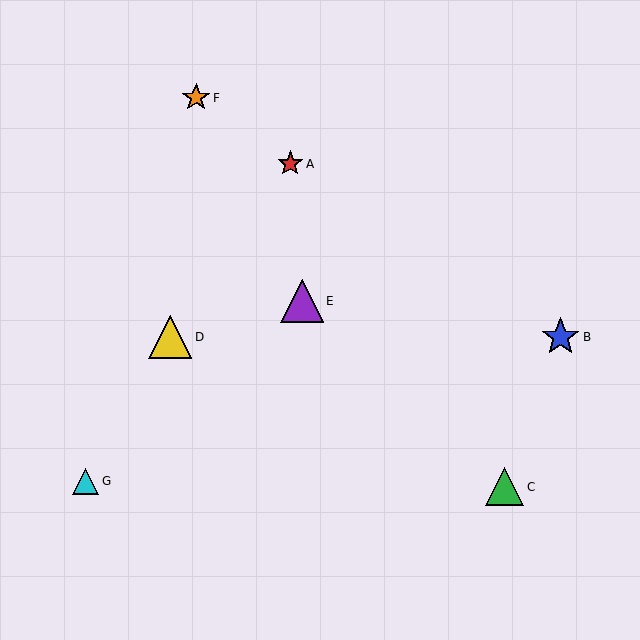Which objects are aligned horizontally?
Objects B, D are aligned horizontally.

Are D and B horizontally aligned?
Yes, both are at y≈337.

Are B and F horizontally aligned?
No, B is at y≈337 and F is at y≈98.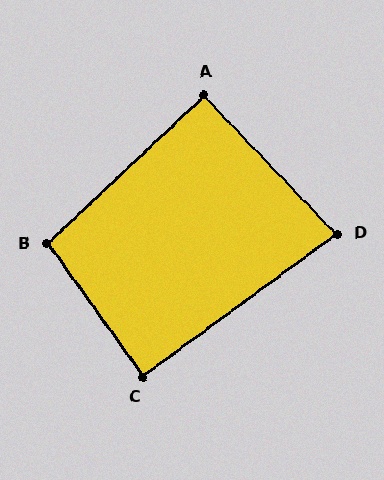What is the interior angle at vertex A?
Approximately 90 degrees (approximately right).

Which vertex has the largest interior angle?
B, at approximately 98 degrees.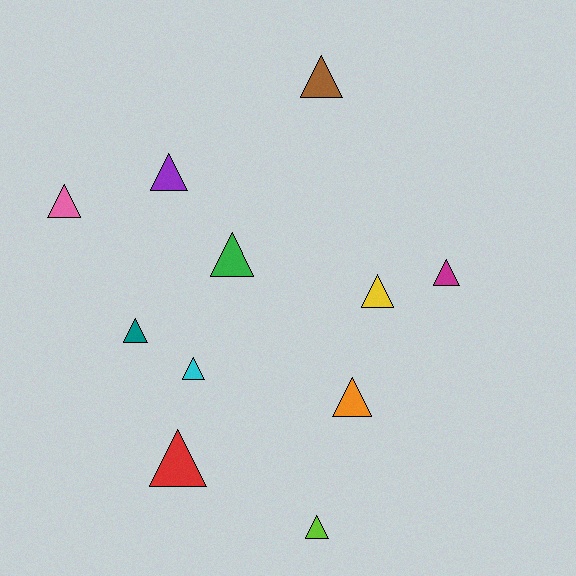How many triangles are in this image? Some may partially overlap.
There are 11 triangles.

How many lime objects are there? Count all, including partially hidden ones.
There is 1 lime object.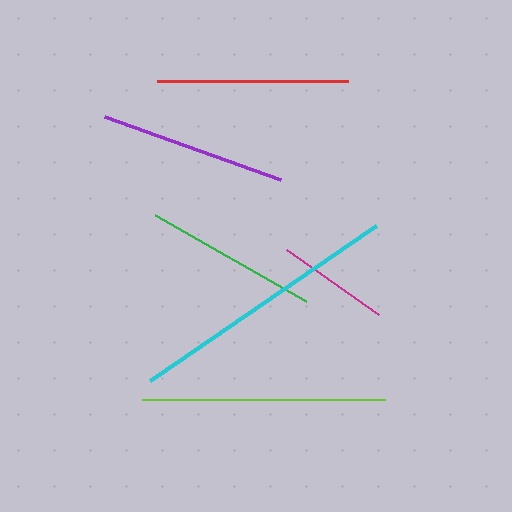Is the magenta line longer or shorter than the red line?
The red line is longer than the magenta line.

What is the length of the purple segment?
The purple segment is approximately 187 pixels long.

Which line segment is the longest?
The cyan line is the longest at approximately 274 pixels.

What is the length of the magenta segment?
The magenta segment is approximately 113 pixels long.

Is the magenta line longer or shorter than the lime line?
The lime line is longer than the magenta line.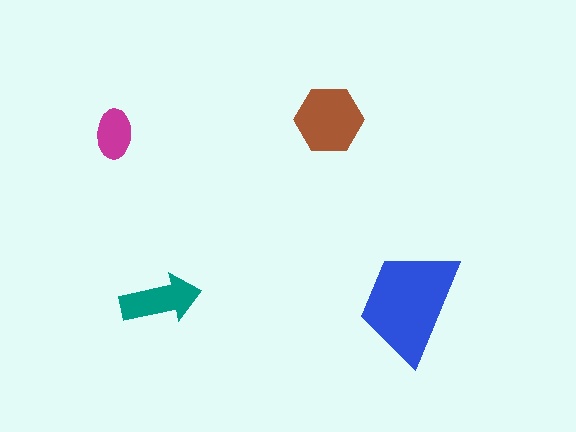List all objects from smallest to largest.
The magenta ellipse, the teal arrow, the brown hexagon, the blue trapezoid.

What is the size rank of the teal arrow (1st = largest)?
3rd.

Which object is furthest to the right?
The blue trapezoid is rightmost.